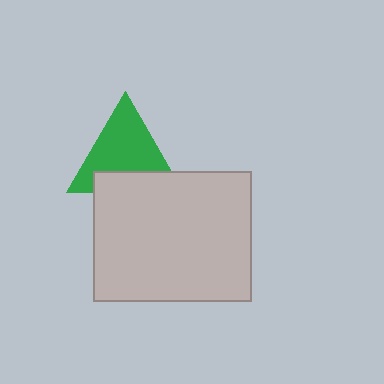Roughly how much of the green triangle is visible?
Most of it is visible (roughly 70%).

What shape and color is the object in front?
The object in front is a light gray rectangle.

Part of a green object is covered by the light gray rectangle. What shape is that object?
It is a triangle.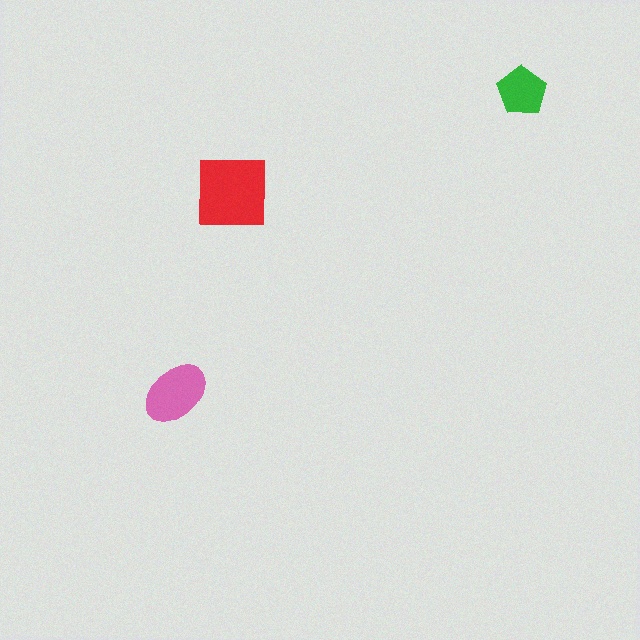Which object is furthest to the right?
The green pentagon is rightmost.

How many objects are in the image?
There are 3 objects in the image.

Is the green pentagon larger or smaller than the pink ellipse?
Smaller.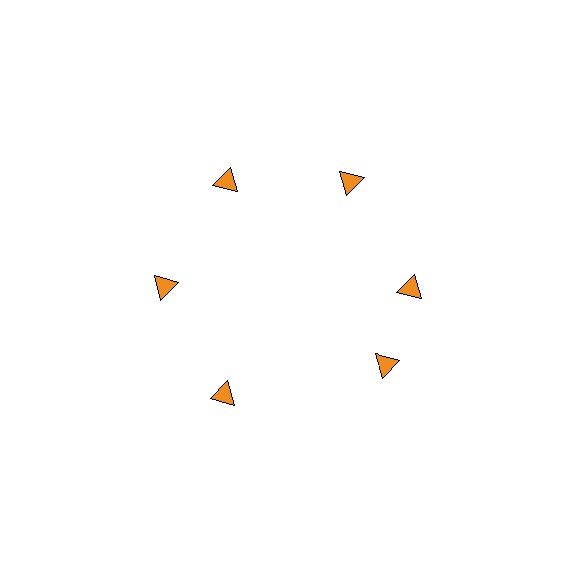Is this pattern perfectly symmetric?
No. The 6 orange triangles are arranged in a ring, but one element near the 5 o'clock position is rotated out of alignment along the ring, breaking the 6-fold rotational symmetry.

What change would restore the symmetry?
The symmetry would be restored by rotating it back into even spacing with its neighbors so that all 6 triangles sit at equal angles and equal distance from the center.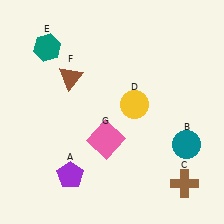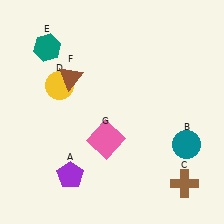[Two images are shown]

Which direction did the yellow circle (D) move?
The yellow circle (D) moved left.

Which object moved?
The yellow circle (D) moved left.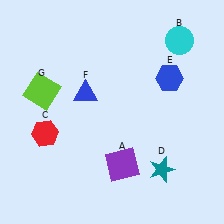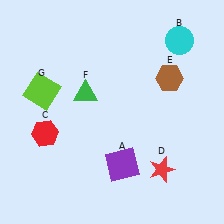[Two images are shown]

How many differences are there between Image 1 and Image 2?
There are 3 differences between the two images.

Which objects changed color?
D changed from teal to red. E changed from blue to brown. F changed from blue to green.